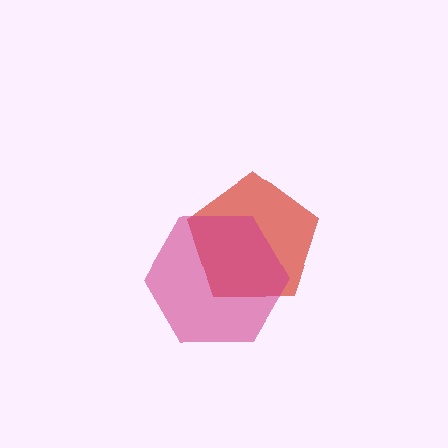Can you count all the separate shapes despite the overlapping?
Yes, there are 2 separate shapes.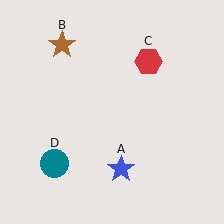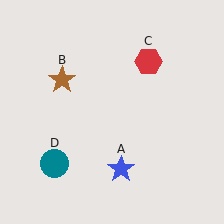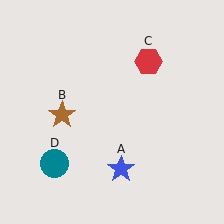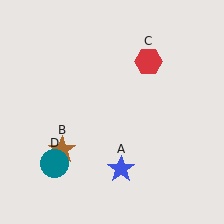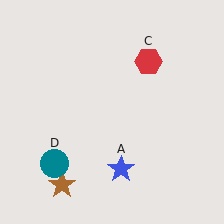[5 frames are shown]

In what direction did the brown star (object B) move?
The brown star (object B) moved down.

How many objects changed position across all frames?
1 object changed position: brown star (object B).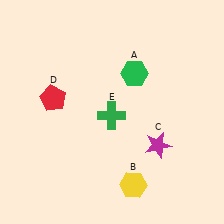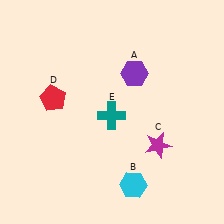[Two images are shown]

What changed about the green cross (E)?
In Image 1, E is green. In Image 2, it changed to teal.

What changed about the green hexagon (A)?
In Image 1, A is green. In Image 2, it changed to purple.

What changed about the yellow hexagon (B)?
In Image 1, B is yellow. In Image 2, it changed to cyan.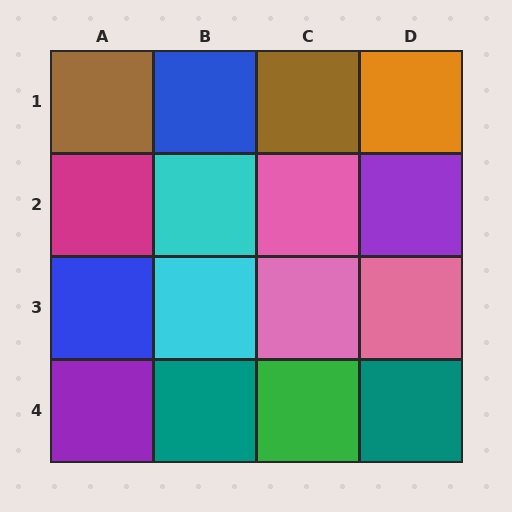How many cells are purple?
2 cells are purple.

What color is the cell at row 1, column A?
Brown.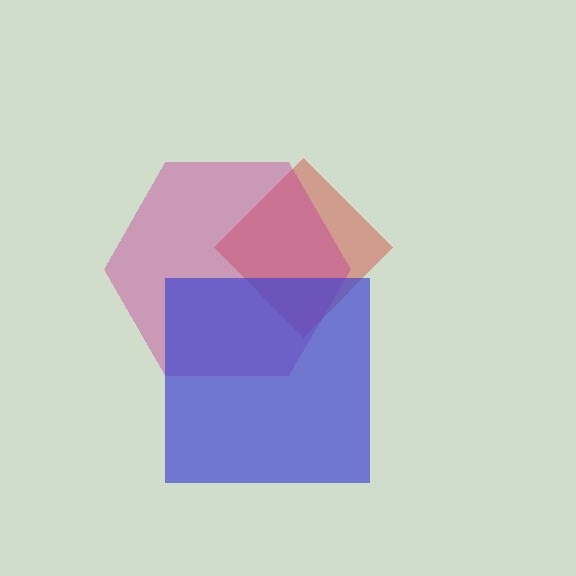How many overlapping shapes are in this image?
There are 3 overlapping shapes in the image.